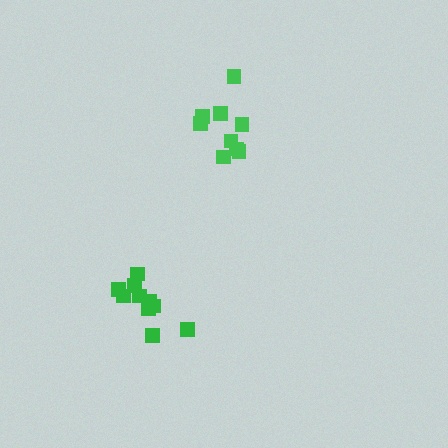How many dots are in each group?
Group 1: 10 dots, Group 2: 9 dots (19 total).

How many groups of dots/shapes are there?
There are 2 groups.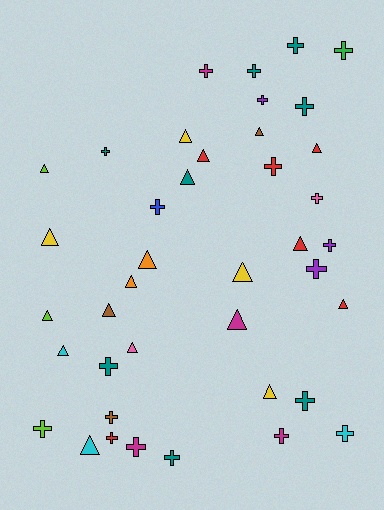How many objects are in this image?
There are 40 objects.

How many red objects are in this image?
There are 6 red objects.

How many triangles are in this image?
There are 19 triangles.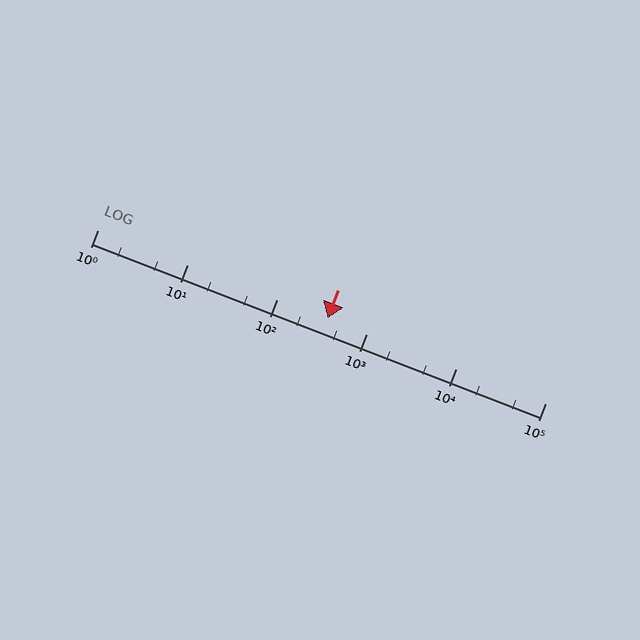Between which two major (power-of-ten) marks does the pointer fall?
The pointer is between 100 and 1000.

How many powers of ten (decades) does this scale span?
The scale spans 5 decades, from 1 to 100000.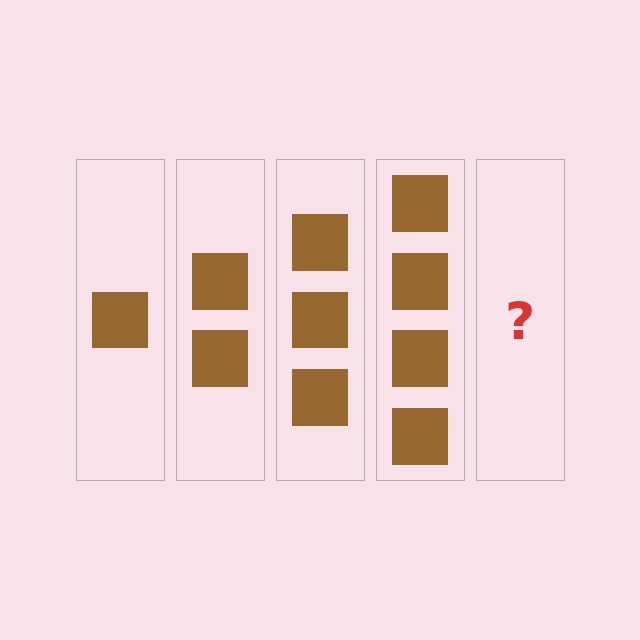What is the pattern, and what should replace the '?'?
The pattern is that each step adds one more square. The '?' should be 5 squares.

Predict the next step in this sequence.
The next step is 5 squares.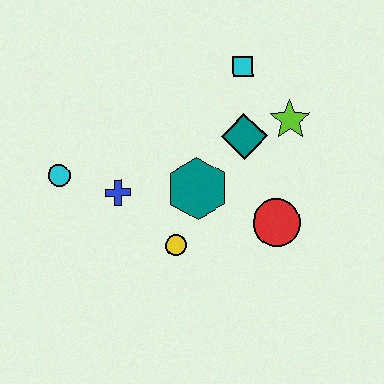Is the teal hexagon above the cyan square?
No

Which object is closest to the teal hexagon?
The yellow circle is closest to the teal hexagon.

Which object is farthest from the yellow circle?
The cyan square is farthest from the yellow circle.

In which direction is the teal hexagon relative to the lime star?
The teal hexagon is to the left of the lime star.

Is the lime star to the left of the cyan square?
No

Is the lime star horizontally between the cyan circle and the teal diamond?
No